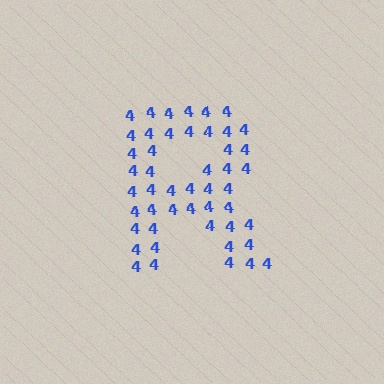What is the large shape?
The large shape is the letter R.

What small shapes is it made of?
It is made of small digit 4's.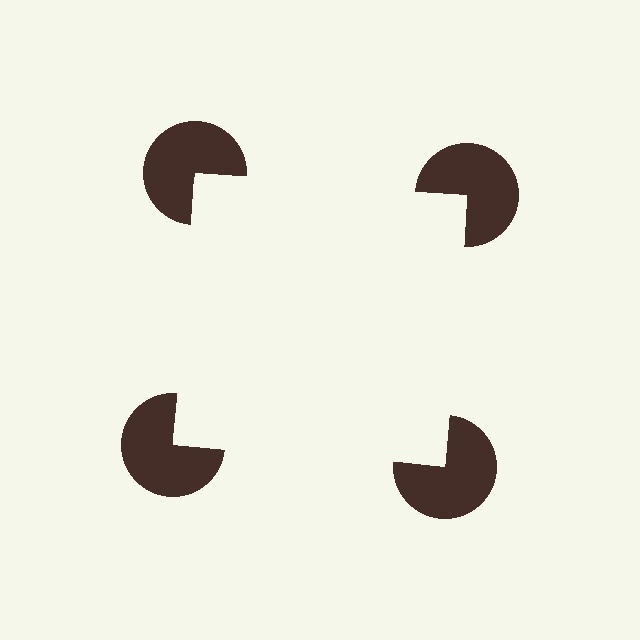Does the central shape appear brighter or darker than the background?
It typically appears slightly brighter than the background, even though no actual brightness change is drawn.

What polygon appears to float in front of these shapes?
An illusory square — its edges are inferred from the aligned wedge cuts in the pac-man discs, not physically drawn.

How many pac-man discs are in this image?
There are 4 — one at each vertex of the illusory square.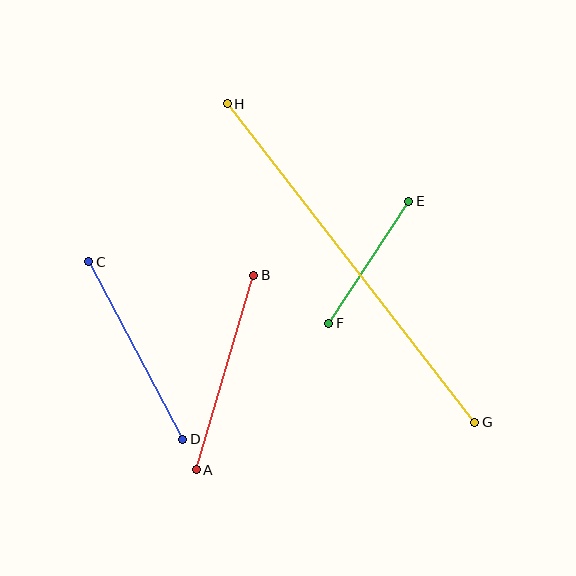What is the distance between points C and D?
The distance is approximately 201 pixels.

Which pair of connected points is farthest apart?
Points G and H are farthest apart.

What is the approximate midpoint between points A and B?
The midpoint is at approximately (225, 373) pixels.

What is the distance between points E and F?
The distance is approximately 146 pixels.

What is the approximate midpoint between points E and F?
The midpoint is at approximately (369, 262) pixels.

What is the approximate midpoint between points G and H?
The midpoint is at approximately (351, 263) pixels.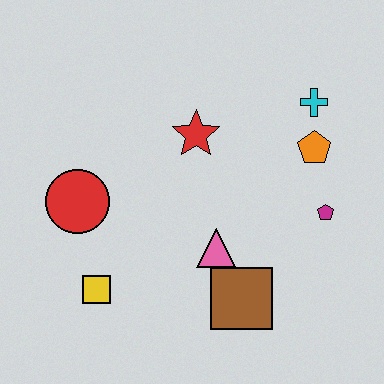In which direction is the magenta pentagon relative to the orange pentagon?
The magenta pentagon is below the orange pentagon.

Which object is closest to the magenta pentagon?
The orange pentagon is closest to the magenta pentagon.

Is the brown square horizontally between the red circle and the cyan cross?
Yes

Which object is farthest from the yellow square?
The cyan cross is farthest from the yellow square.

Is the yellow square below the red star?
Yes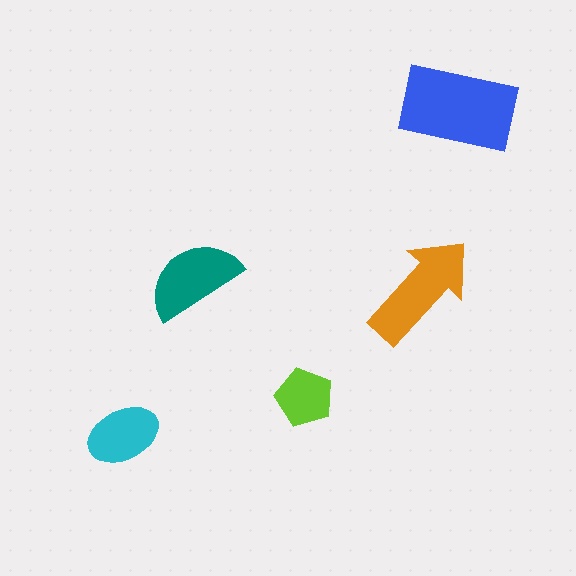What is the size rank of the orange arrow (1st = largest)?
2nd.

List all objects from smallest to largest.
The lime pentagon, the cyan ellipse, the teal semicircle, the orange arrow, the blue rectangle.